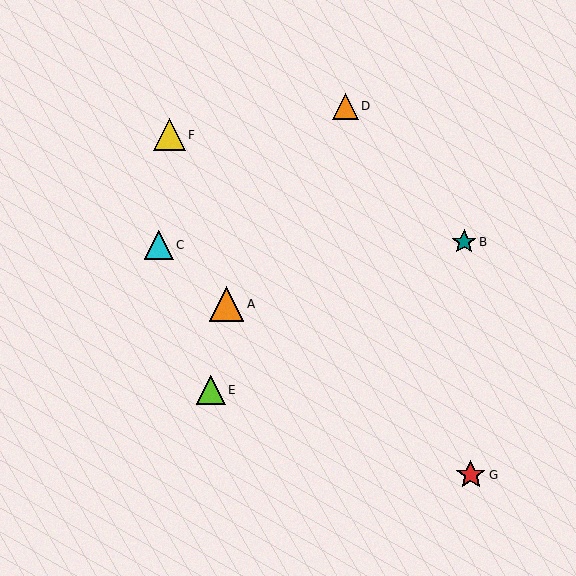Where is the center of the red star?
The center of the red star is at (471, 475).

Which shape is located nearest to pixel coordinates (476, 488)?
The red star (labeled G) at (471, 475) is nearest to that location.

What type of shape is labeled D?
Shape D is an orange triangle.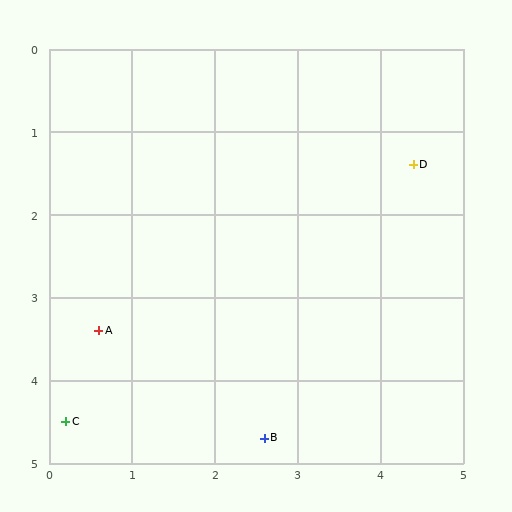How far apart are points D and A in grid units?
Points D and A are about 4.3 grid units apart.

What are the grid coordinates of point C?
Point C is at approximately (0.2, 4.5).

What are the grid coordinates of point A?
Point A is at approximately (0.6, 3.4).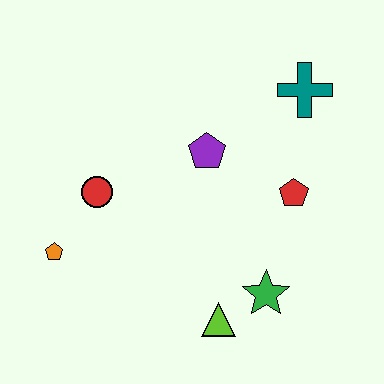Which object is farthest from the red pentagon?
The orange pentagon is farthest from the red pentagon.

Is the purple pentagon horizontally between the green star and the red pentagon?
No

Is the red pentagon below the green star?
No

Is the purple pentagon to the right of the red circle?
Yes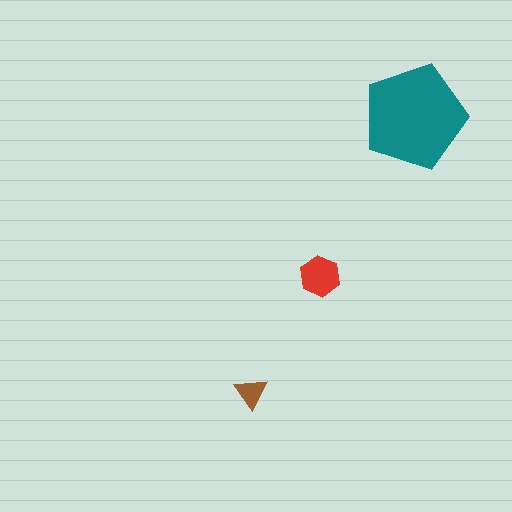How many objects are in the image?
There are 3 objects in the image.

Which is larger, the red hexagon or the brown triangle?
The red hexagon.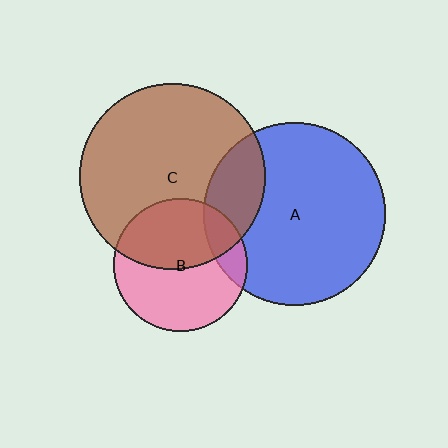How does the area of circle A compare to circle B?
Approximately 1.9 times.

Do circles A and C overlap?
Yes.